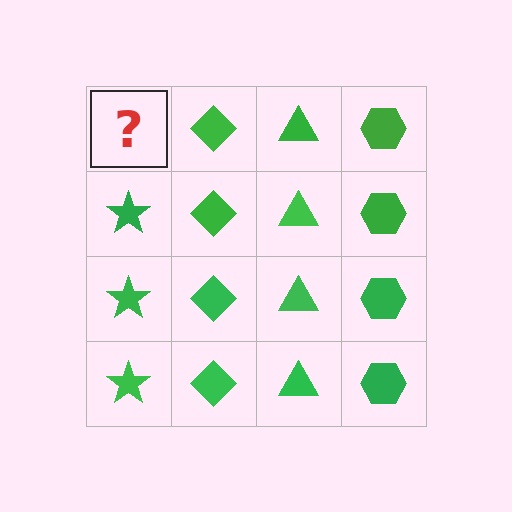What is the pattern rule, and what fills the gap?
The rule is that each column has a consistent shape. The gap should be filled with a green star.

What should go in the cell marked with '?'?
The missing cell should contain a green star.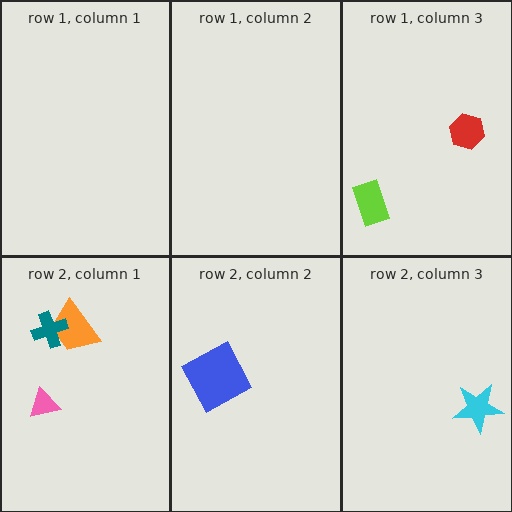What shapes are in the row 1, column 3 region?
The red hexagon, the lime rectangle.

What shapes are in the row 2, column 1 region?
The pink triangle, the orange trapezoid, the teal cross.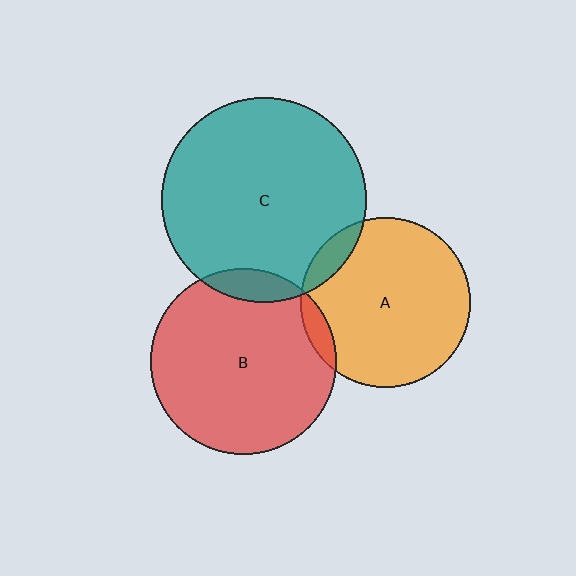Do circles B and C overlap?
Yes.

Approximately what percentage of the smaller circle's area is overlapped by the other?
Approximately 10%.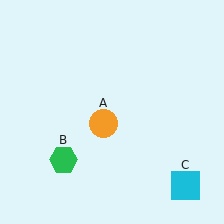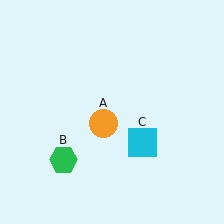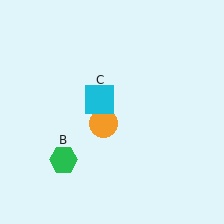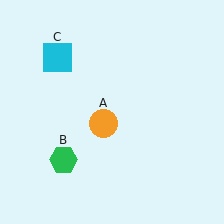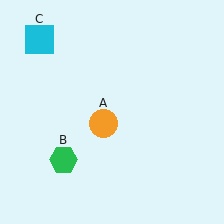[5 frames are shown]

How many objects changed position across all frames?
1 object changed position: cyan square (object C).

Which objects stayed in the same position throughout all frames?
Orange circle (object A) and green hexagon (object B) remained stationary.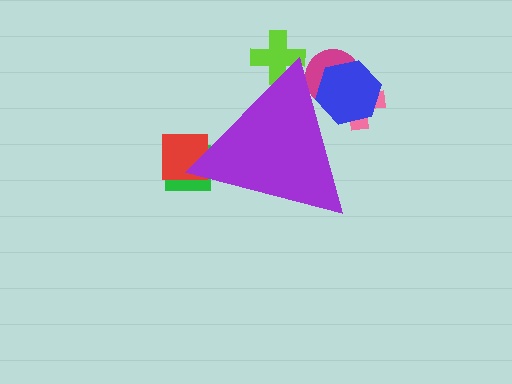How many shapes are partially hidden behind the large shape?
6 shapes are partially hidden.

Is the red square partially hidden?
Yes, the red square is partially hidden behind the purple triangle.